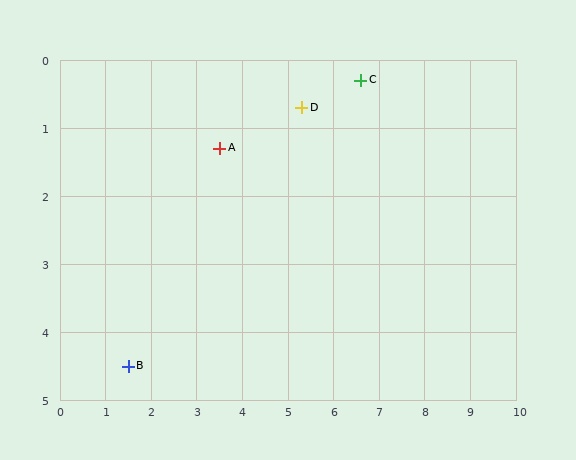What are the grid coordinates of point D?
Point D is at approximately (5.3, 0.7).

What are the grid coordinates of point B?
Point B is at approximately (1.5, 4.5).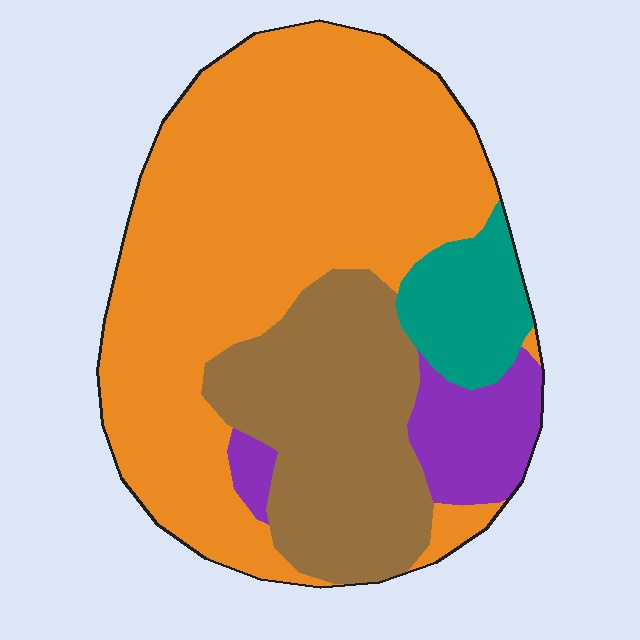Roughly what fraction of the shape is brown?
Brown covers about 25% of the shape.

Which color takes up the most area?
Orange, at roughly 60%.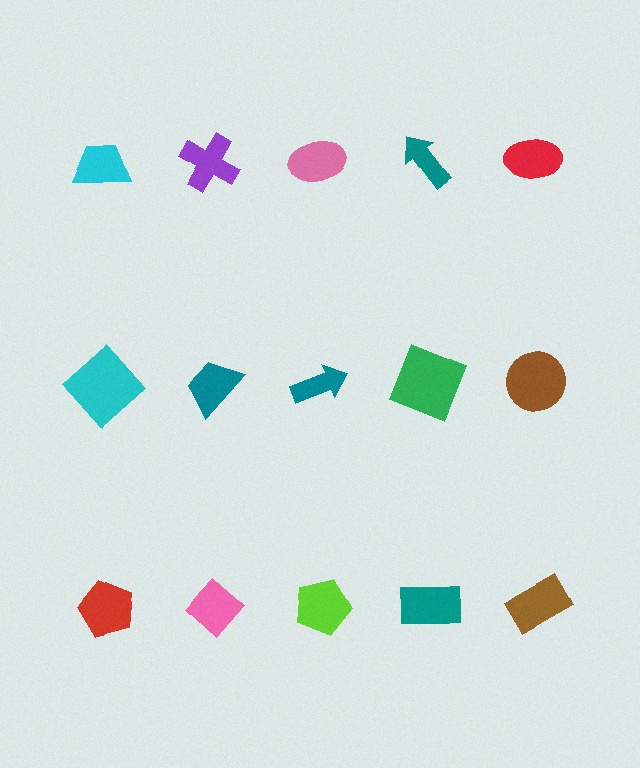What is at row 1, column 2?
A purple cross.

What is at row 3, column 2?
A pink diamond.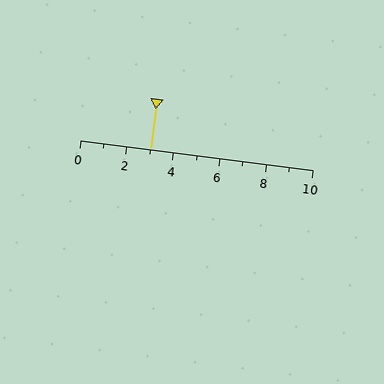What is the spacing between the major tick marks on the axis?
The major ticks are spaced 2 apart.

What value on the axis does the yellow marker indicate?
The marker indicates approximately 3.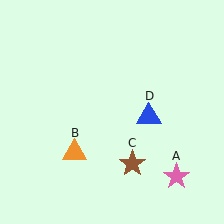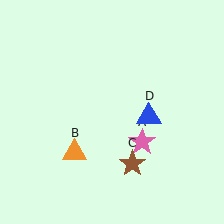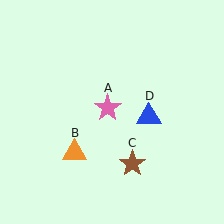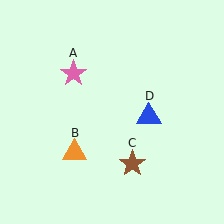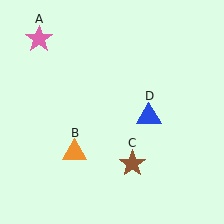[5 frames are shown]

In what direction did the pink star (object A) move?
The pink star (object A) moved up and to the left.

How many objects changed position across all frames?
1 object changed position: pink star (object A).